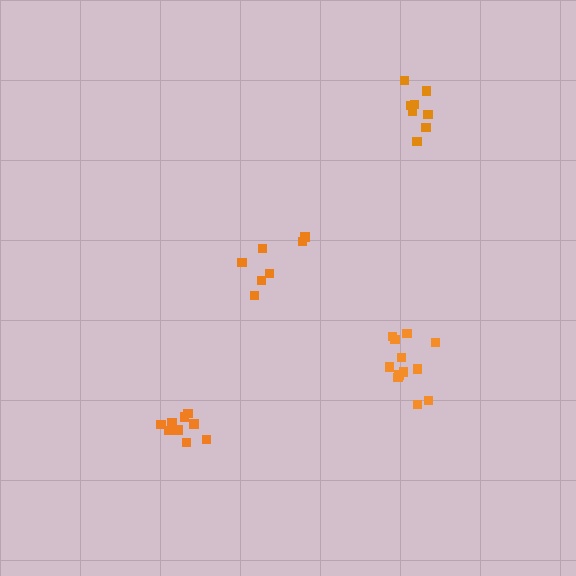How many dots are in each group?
Group 1: 9 dots, Group 2: 9 dots, Group 3: 12 dots, Group 4: 7 dots (37 total).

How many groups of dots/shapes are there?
There are 4 groups.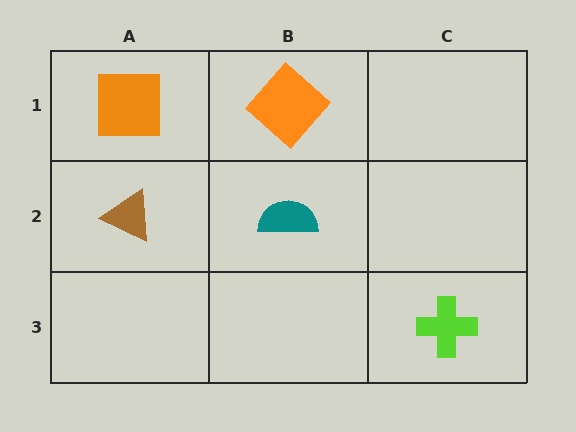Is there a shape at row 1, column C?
No, that cell is empty.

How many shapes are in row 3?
1 shape.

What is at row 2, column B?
A teal semicircle.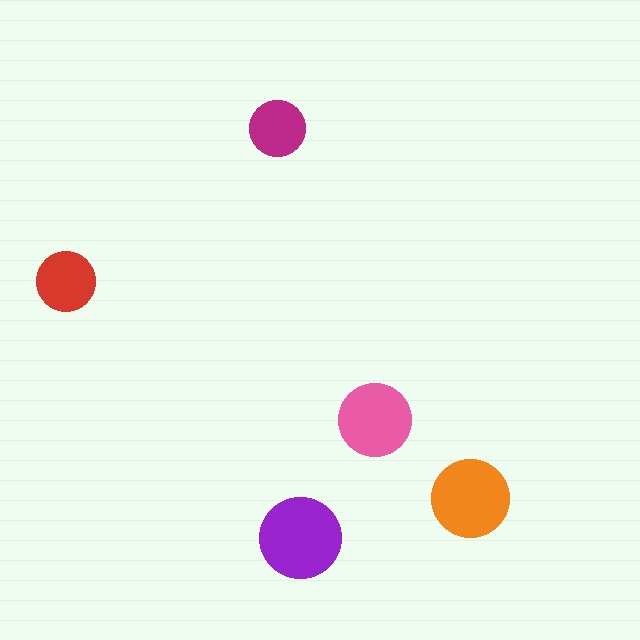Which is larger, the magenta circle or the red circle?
The red one.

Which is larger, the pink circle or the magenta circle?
The pink one.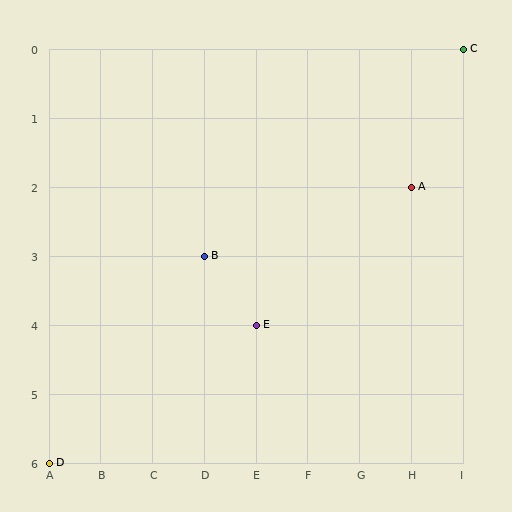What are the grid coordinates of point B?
Point B is at grid coordinates (D, 3).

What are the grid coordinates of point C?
Point C is at grid coordinates (I, 0).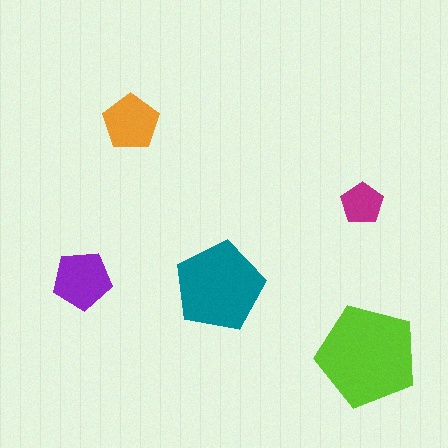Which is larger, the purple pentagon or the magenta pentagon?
The purple one.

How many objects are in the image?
There are 5 objects in the image.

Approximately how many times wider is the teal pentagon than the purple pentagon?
About 1.5 times wider.